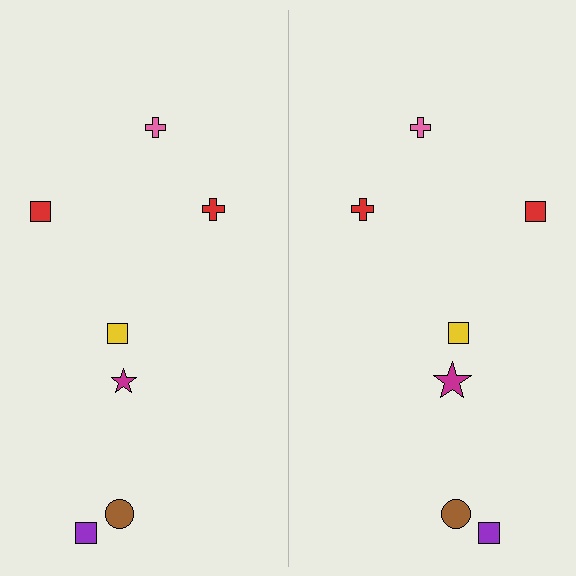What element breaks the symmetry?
The magenta star on the right side has a different size than its mirror counterpart.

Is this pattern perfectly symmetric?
No, the pattern is not perfectly symmetric. The magenta star on the right side has a different size than its mirror counterpart.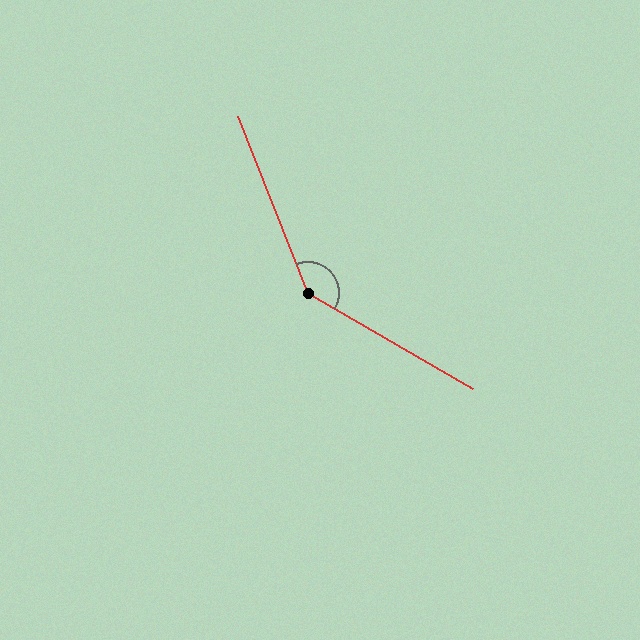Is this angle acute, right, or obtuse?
It is obtuse.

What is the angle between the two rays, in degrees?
Approximately 142 degrees.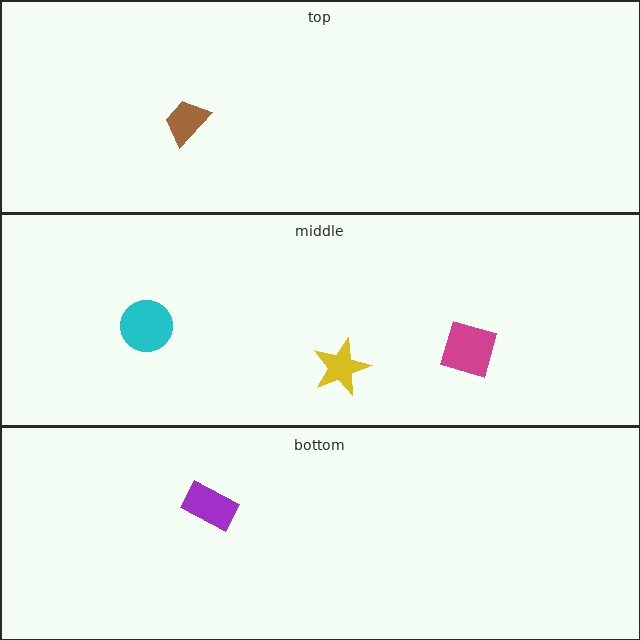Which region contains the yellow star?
The middle region.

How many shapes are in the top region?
1.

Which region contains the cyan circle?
The middle region.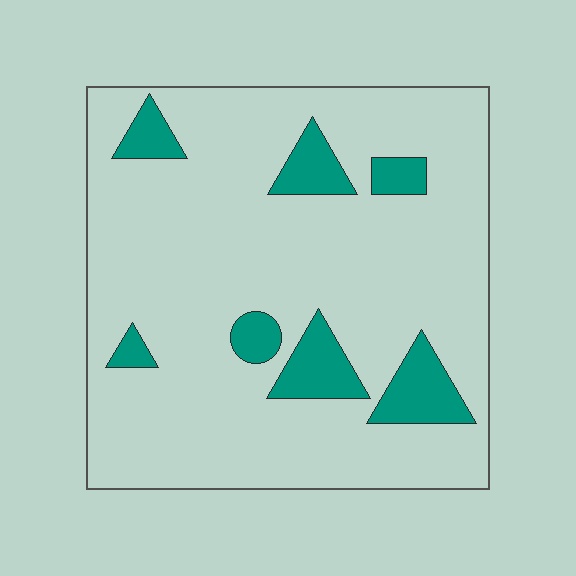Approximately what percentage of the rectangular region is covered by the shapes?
Approximately 15%.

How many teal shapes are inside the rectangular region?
7.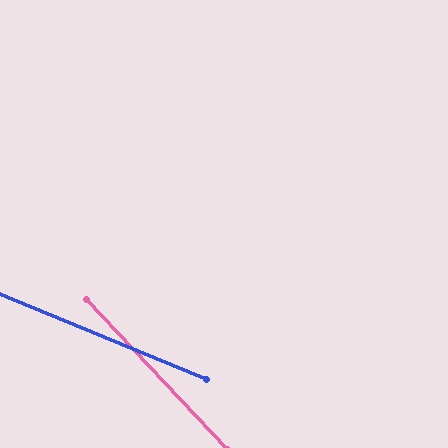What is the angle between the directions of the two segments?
Approximately 24 degrees.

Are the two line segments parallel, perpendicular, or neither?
Neither parallel nor perpendicular — they differ by about 24°.